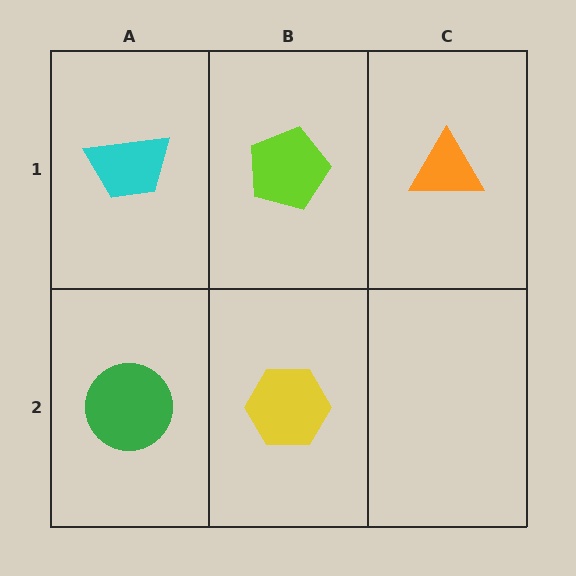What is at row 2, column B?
A yellow hexagon.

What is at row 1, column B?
A lime pentagon.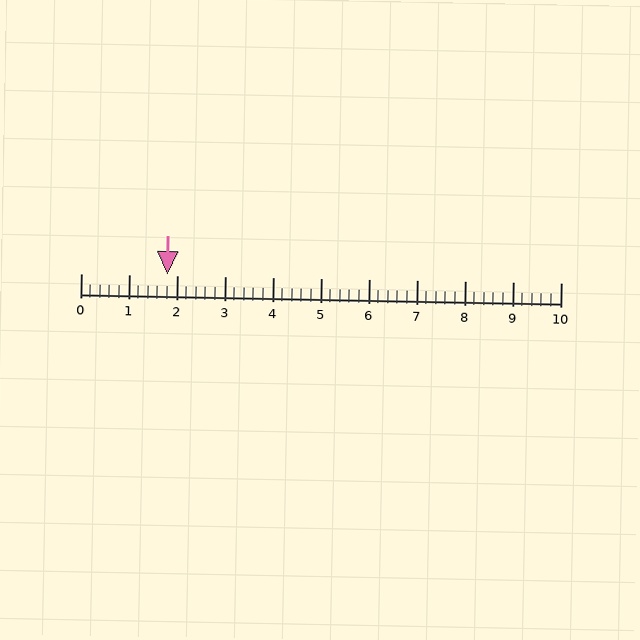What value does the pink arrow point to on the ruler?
The pink arrow points to approximately 1.8.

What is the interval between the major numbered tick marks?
The major tick marks are spaced 1 units apart.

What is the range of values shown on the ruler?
The ruler shows values from 0 to 10.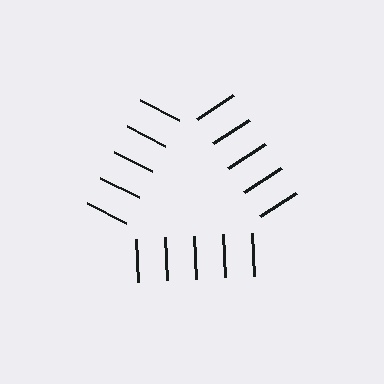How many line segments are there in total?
15 — 5 along each of the 3 edges.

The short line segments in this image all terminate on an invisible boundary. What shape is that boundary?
An illusory triangle — the line segments terminate on its edges but no continuous stroke is drawn.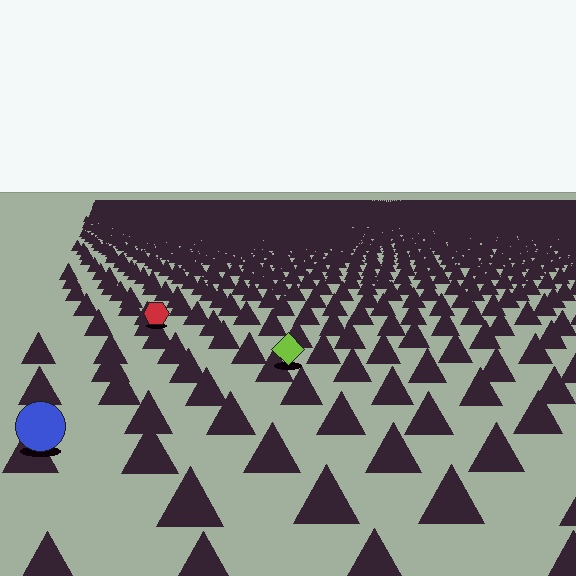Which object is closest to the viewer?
The blue circle is closest. The texture marks near it are larger and more spread out.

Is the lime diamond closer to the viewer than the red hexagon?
Yes. The lime diamond is closer — you can tell from the texture gradient: the ground texture is coarser near it.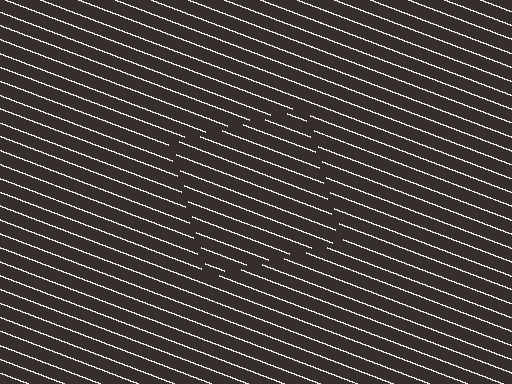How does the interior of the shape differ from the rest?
The interior of the shape contains the same grating, shifted by half a period — the contour is defined by the phase discontinuity where line-ends from the inner and outer gratings abut.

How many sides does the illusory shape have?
4 sides — the line-ends trace a square.